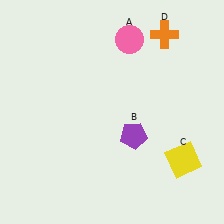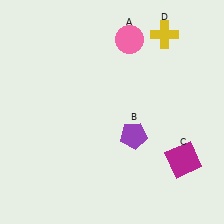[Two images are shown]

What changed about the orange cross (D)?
In Image 1, D is orange. In Image 2, it changed to yellow.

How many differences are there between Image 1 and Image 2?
There are 2 differences between the two images.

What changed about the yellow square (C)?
In Image 1, C is yellow. In Image 2, it changed to magenta.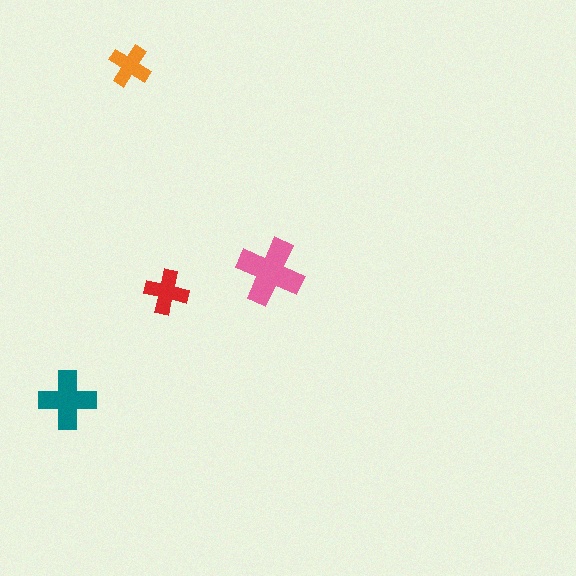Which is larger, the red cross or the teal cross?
The teal one.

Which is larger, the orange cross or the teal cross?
The teal one.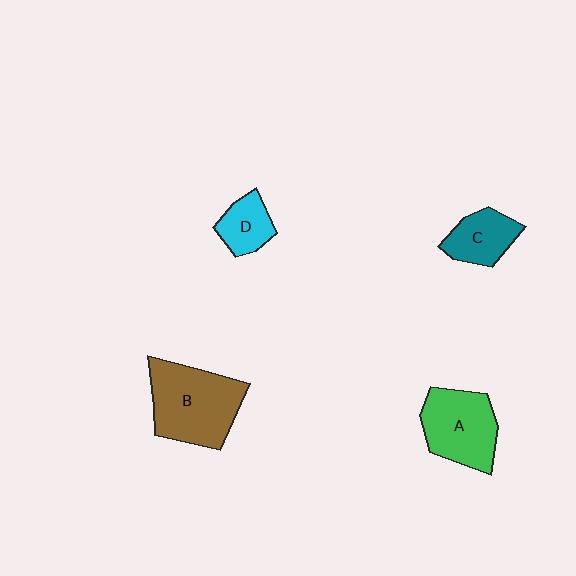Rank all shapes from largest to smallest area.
From largest to smallest: B (brown), A (green), C (teal), D (cyan).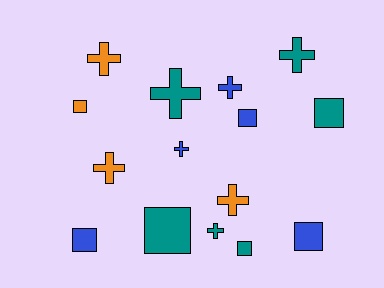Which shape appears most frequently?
Cross, with 8 objects.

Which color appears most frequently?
Teal, with 6 objects.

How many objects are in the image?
There are 15 objects.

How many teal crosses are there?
There are 3 teal crosses.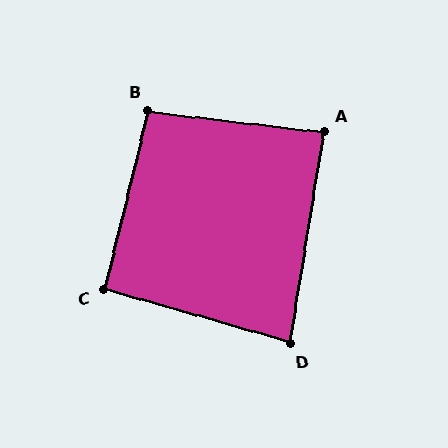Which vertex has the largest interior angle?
B, at approximately 97 degrees.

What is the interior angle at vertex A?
Approximately 87 degrees (approximately right).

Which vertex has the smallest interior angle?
D, at approximately 83 degrees.